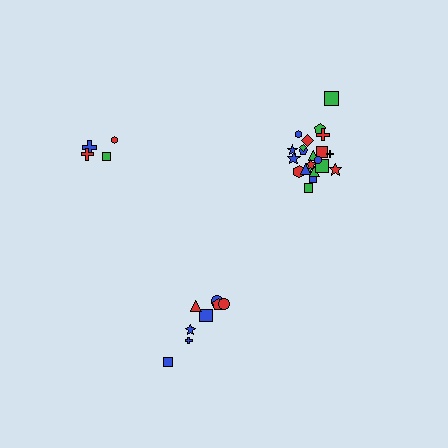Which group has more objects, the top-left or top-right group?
The top-right group.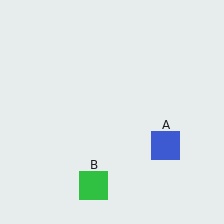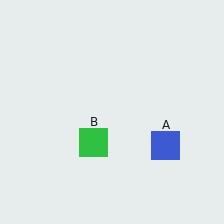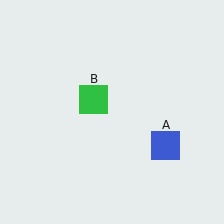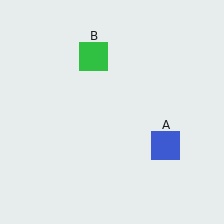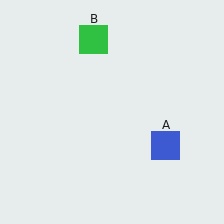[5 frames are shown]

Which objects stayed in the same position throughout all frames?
Blue square (object A) remained stationary.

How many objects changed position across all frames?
1 object changed position: green square (object B).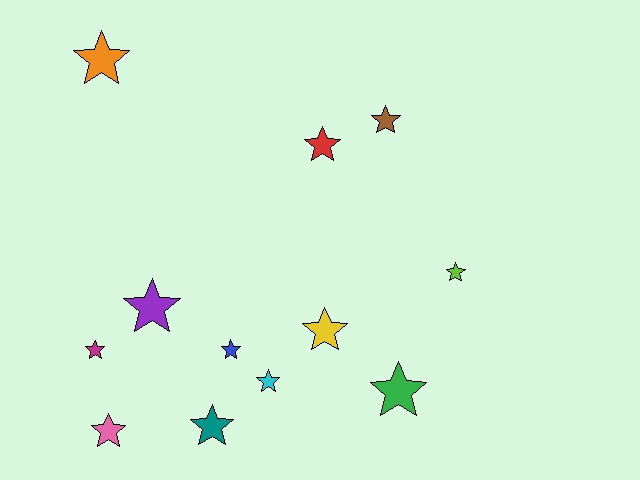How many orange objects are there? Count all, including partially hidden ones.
There is 1 orange object.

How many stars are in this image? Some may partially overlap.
There are 12 stars.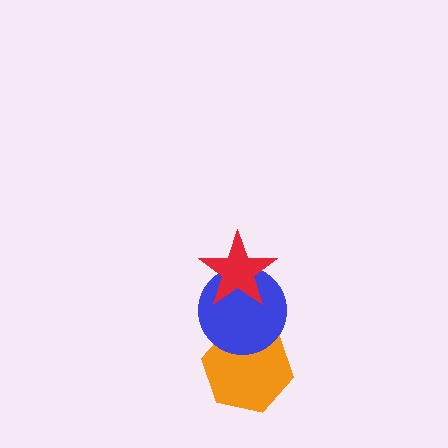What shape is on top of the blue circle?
The red star is on top of the blue circle.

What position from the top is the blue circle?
The blue circle is 2nd from the top.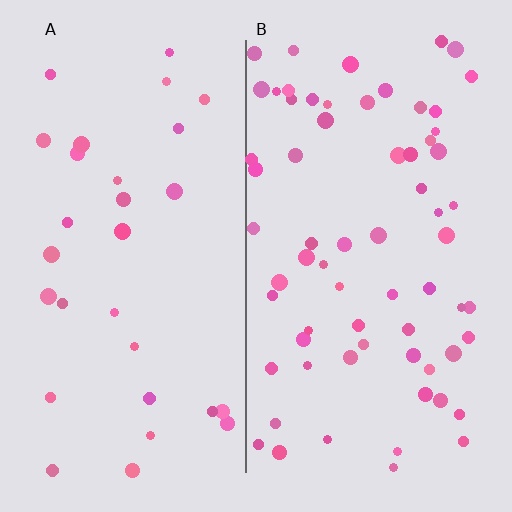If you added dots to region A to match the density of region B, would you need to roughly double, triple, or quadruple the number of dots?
Approximately double.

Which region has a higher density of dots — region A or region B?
B (the right).